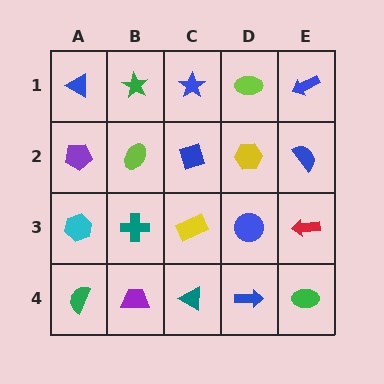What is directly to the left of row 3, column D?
A yellow rectangle.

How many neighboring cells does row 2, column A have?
3.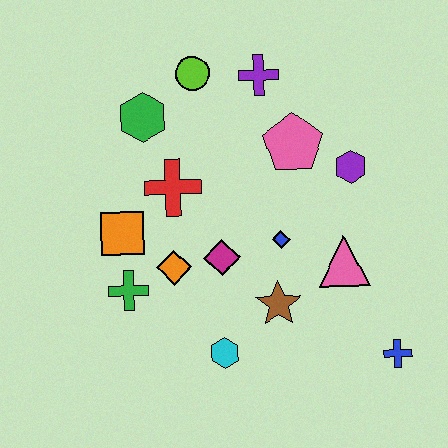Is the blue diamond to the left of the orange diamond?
No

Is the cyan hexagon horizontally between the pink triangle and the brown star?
No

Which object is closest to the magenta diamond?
The orange diamond is closest to the magenta diamond.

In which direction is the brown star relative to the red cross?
The brown star is below the red cross.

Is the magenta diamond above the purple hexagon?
No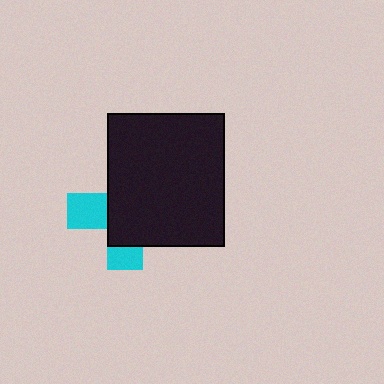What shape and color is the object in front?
The object in front is a black rectangle.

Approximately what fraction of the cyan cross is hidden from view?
Roughly 68% of the cyan cross is hidden behind the black rectangle.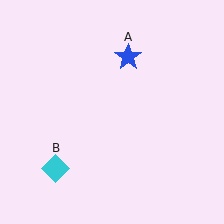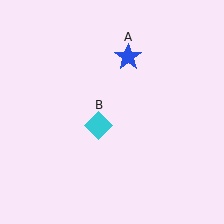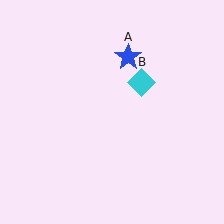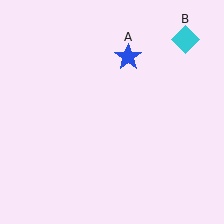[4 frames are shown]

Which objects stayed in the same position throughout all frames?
Blue star (object A) remained stationary.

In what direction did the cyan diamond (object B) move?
The cyan diamond (object B) moved up and to the right.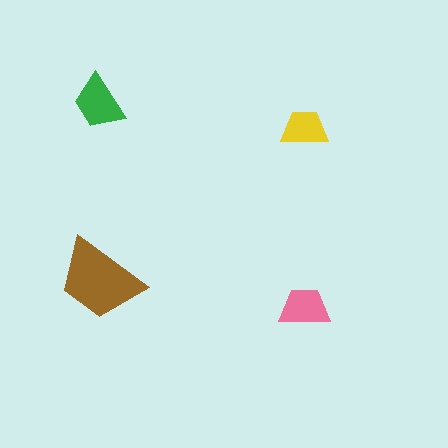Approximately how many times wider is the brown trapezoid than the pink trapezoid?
About 1.5 times wider.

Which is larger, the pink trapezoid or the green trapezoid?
The green one.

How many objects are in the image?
There are 4 objects in the image.